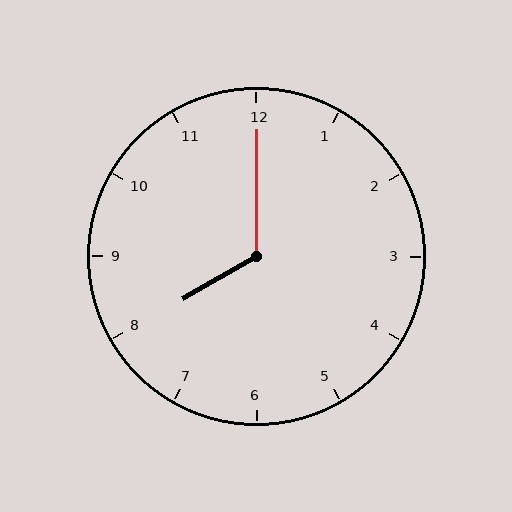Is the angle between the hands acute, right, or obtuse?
It is obtuse.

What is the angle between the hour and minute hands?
Approximately 120 degrees.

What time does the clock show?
8:00.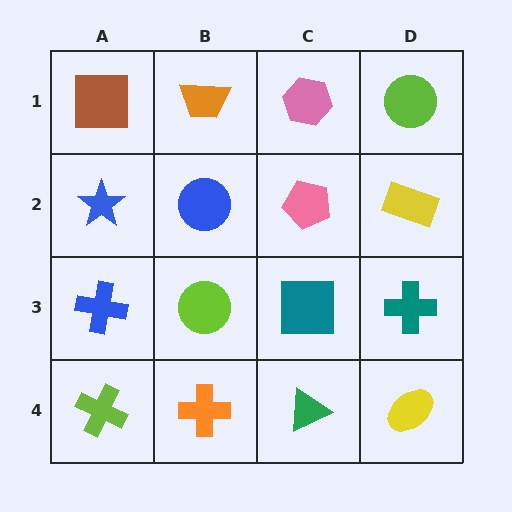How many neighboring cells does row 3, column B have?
4.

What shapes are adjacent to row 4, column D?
A teal cross (row 3, column D), a green triangle (row 4, column C).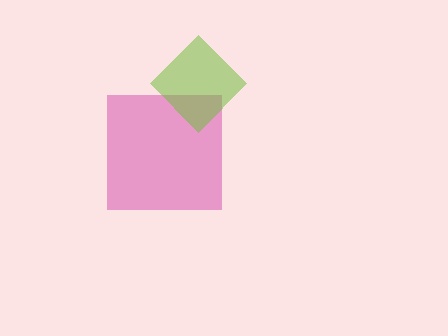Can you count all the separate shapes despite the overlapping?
Yes, there are 2 separate shapes.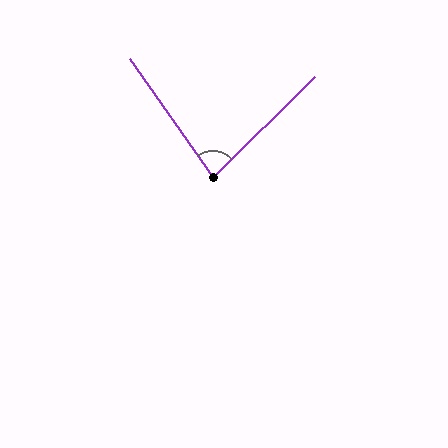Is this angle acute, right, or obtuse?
It is acute.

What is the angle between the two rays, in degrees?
Approximately 80 degrees.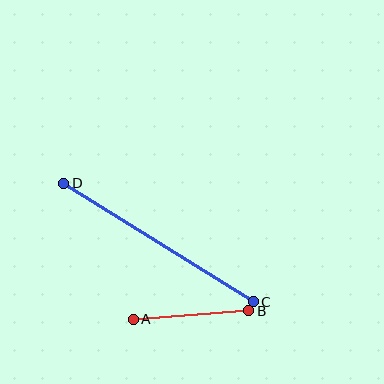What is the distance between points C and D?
The distance is approximately 223 pixels.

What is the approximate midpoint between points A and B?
The midpoint is at approximately (191, 315) pixels.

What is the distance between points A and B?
The distance is approximately 115 pixels.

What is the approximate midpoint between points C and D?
The midpoint is at approximately (159, 242) pixels.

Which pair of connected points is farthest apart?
Points C and D are farthest apart.